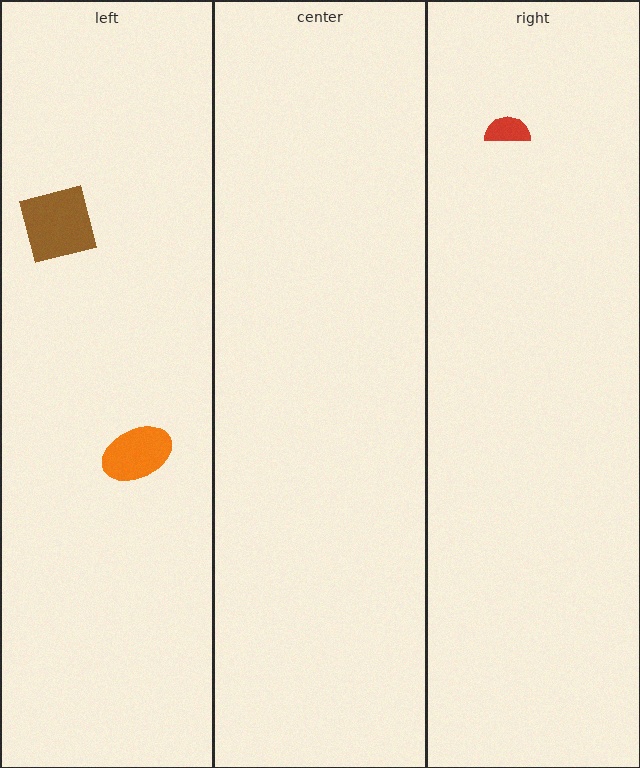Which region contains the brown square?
The left region.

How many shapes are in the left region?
2.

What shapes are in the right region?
The red semicircle.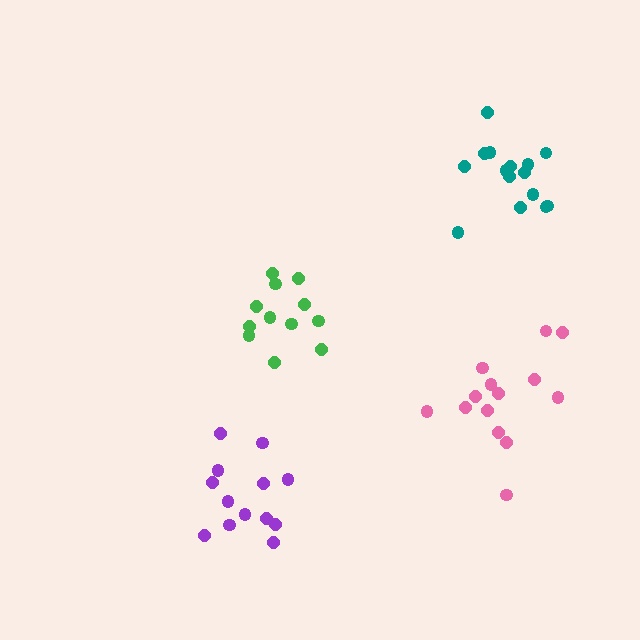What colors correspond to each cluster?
The clusters are colored: pink, green, teal, purple.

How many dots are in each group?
Group 1: 14 dots, Group 2: 12 dots, Group 3: 15 dots, Group 4: 13 dots (54 total).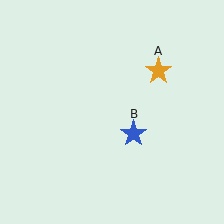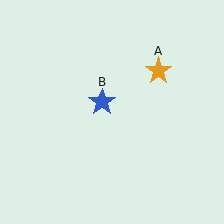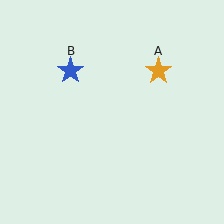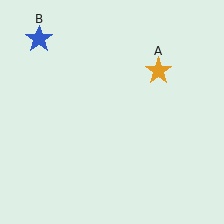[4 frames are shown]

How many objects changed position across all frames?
1 object changed position: blue star (object B).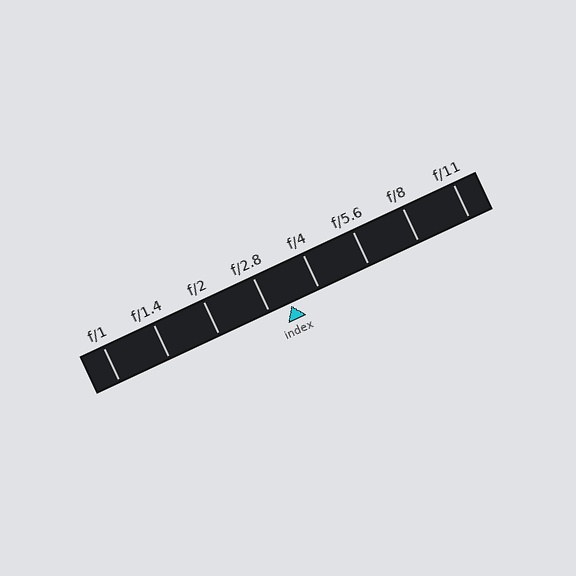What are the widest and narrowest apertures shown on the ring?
The widest aperture shown is f/1 and the narrowest is f/11.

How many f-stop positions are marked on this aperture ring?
There are 8 f-stop positions marked.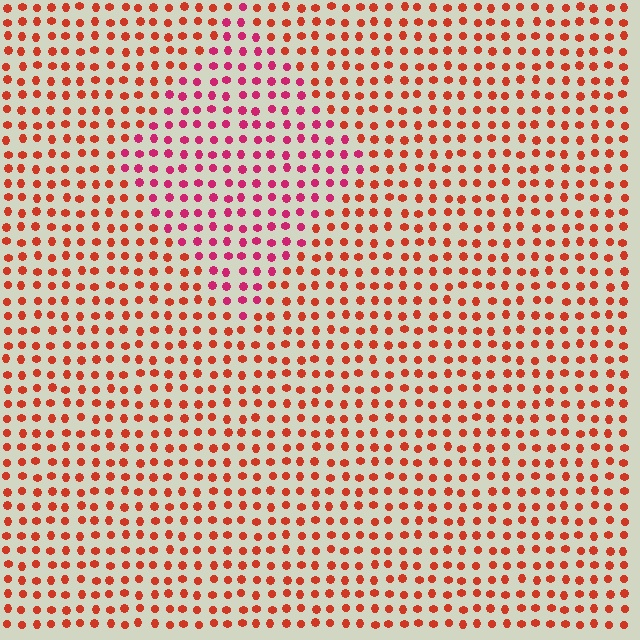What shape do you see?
I see a diamond.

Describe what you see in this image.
The image is filled with small red elements in a uniform arrangement. A diamond-shaped region is visible where the elements are tinted to a slightly different hue, forming a subtle color boundary.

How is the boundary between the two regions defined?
The boundary is defined purely by a slight shift in hue (about 34 degrees). Spacing, size, and orientation are identical on both sides.